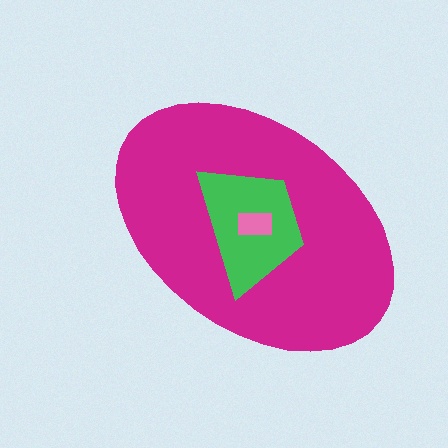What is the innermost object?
The pink rectangle.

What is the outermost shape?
The magenta ellipse.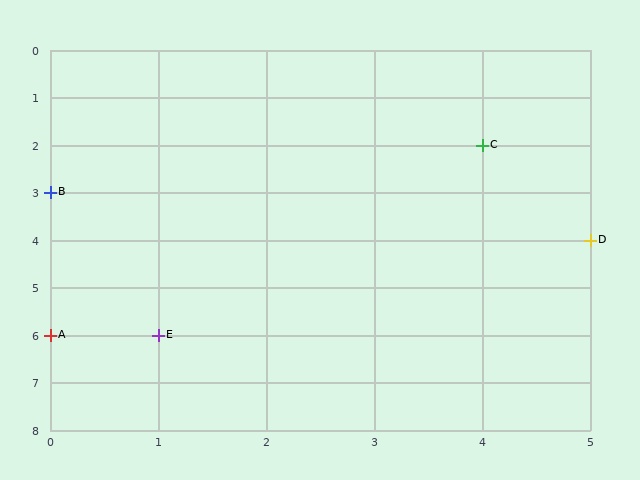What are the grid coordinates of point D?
Point D is at grid coordinates (5, 4).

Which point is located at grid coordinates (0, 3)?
Point B is at (0, 3).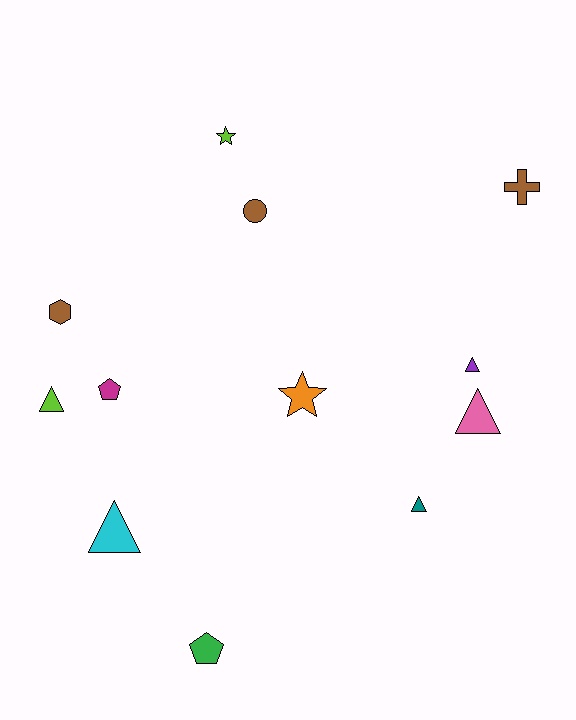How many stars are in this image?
There are 2 stars.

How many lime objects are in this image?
There are 2 lime objects.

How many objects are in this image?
There are 12 objects.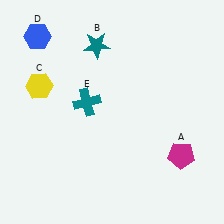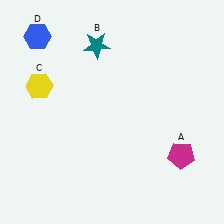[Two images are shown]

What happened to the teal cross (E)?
The teal cross (E) was removed in Image 2. It was in the top-left area of Image 1.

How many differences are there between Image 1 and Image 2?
There is 1 difference between the two images.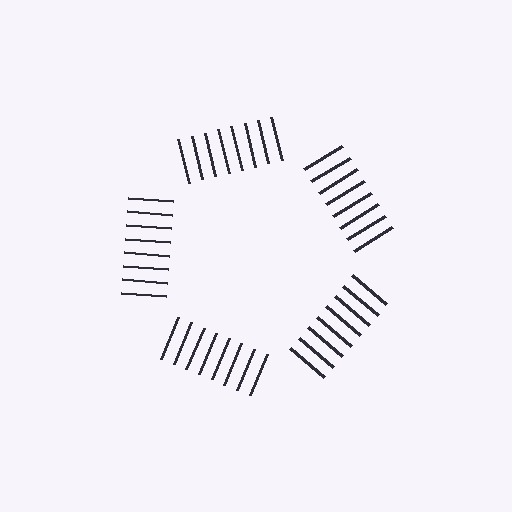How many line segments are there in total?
40 — 8 along each of the 5 edges.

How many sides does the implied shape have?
5 sides — the line-ends trace a pentagon.